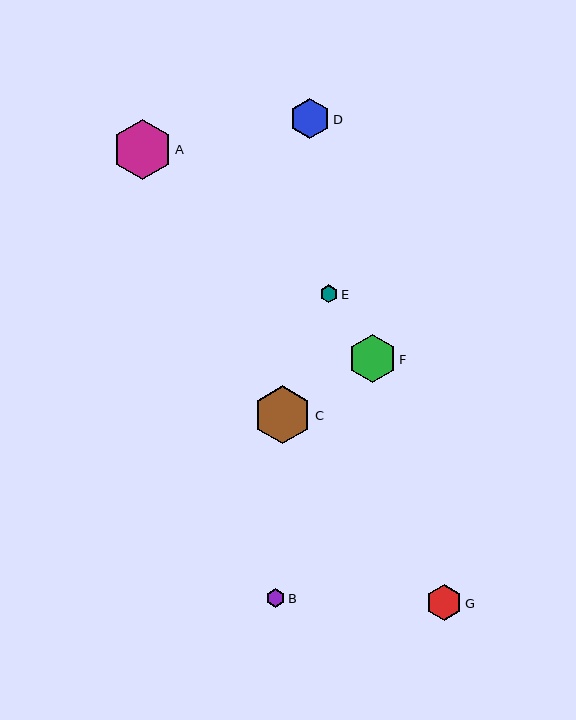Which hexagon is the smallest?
Hexagon E is the smallest with a size of approximately 18 pixels.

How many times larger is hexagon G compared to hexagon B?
Hexagon G is approximately 1.9 times the size of hexagon B.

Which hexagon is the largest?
Hexagon A is the largest with a size of approximately 60 pixels.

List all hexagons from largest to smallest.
From largest to smallest: A, C, F, D, G, B, E.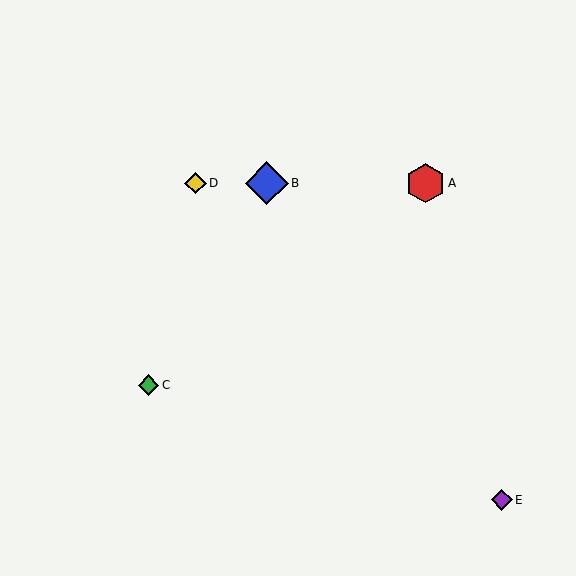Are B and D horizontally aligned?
Yes, both are at y≈183.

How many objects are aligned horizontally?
3 objects (A, B, D) are aligned horizontally.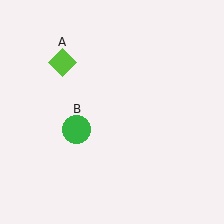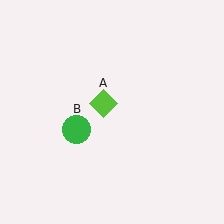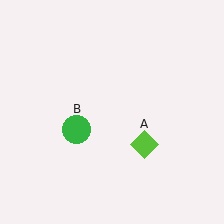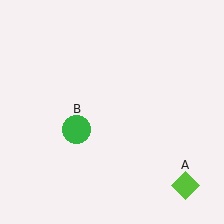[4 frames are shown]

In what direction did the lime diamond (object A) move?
The lime diamond (object A) moved down and to the right.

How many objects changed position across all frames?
1 object changed position: lime diamond (object A).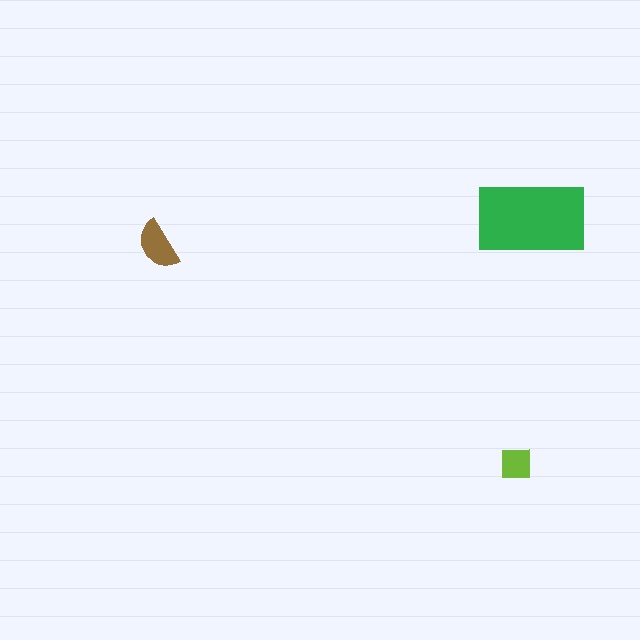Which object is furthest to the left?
The brown semicircle is leftmost.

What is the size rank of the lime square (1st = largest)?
3rd.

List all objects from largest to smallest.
The green rectangle, the brown semicircle, the lime square.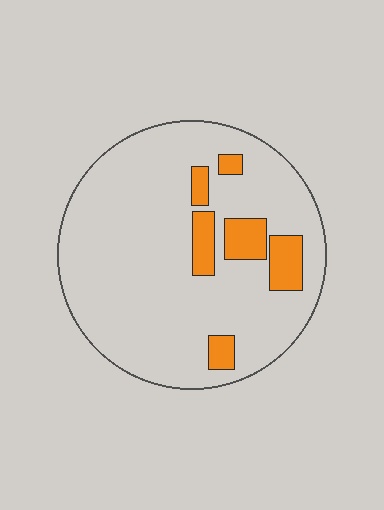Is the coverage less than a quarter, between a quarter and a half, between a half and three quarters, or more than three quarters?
Less than a quarter.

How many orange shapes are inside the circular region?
6.